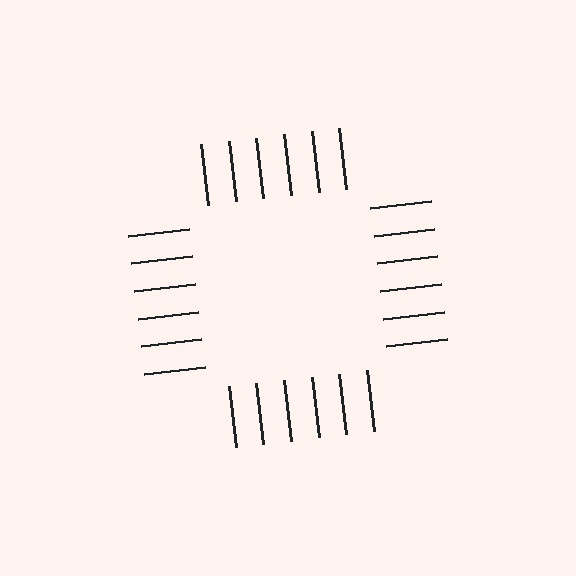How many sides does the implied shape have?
4 sides — the line-ends trace a square.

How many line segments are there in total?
24 — 6 along each of the 4 edges.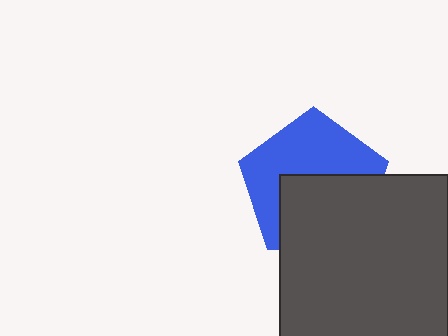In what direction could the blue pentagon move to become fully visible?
The blue pentagon could move up. That would shift it out from behind the dark gray rectangle entirely.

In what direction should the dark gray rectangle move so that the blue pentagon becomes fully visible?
The dark gray rectangle should move down. That is the shortest direction to clear the overlap and leave the blue pentagon fully visible.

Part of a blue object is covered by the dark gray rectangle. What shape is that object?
It is a pentagon.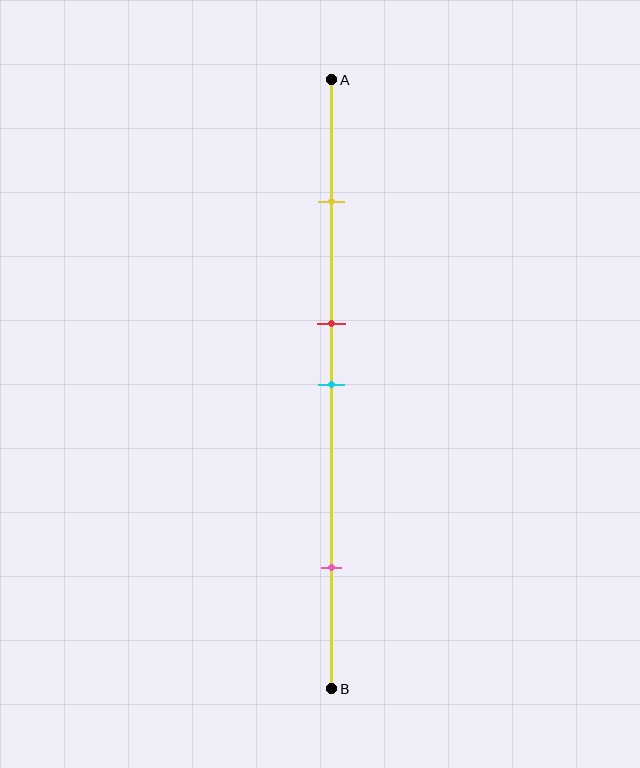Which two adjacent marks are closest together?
The red and cyan marks are the closest adjacent pair.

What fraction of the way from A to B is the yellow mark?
The yellow mark is approximately 20% (0.2) of the way from A to B.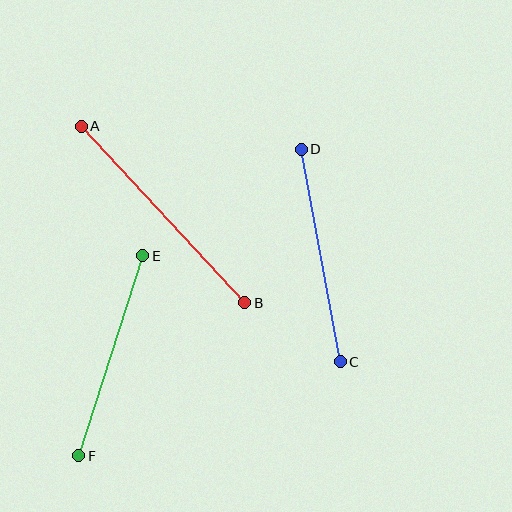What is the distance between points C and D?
The distance is approximately 216 pixels.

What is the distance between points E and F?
The distance is approximately 210 pixels.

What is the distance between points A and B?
The distance is approximately 241 pixels.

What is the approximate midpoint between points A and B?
The midpoint is at approximately (163, 214) pixels.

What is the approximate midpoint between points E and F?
The midpoint is at approximately (111, 356) pixels.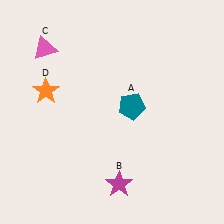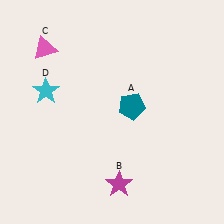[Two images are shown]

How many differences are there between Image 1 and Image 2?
There is 1 difference between the two images.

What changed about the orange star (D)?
In Image 1, D is orange. In Image 2, it changed to cyan.